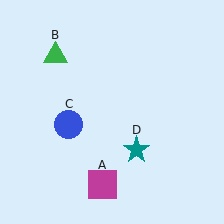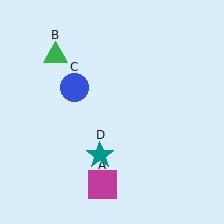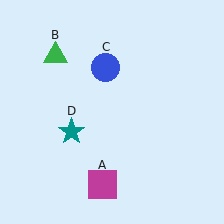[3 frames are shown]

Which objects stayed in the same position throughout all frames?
Magenta square (object A) and green triangle (object B) remained stationary.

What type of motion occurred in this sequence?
The blue circle (object C), teal star (object D) rotated clockwise around the center of the scene.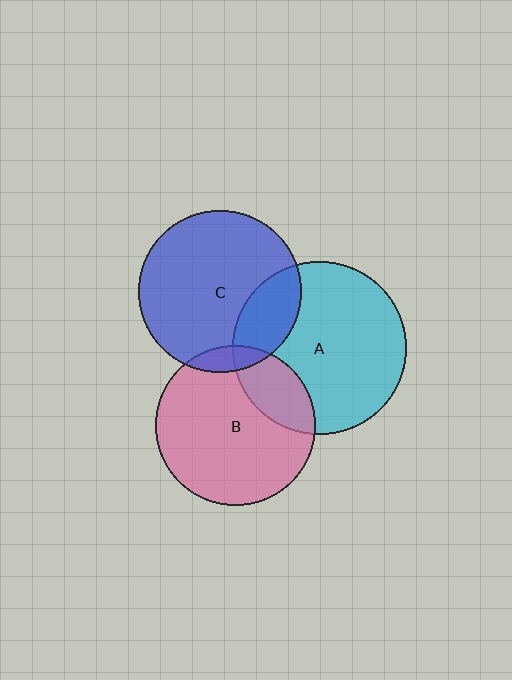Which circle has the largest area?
Circle A (cyan).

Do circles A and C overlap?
Yes.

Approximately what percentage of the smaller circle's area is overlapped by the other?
Approximately 20%.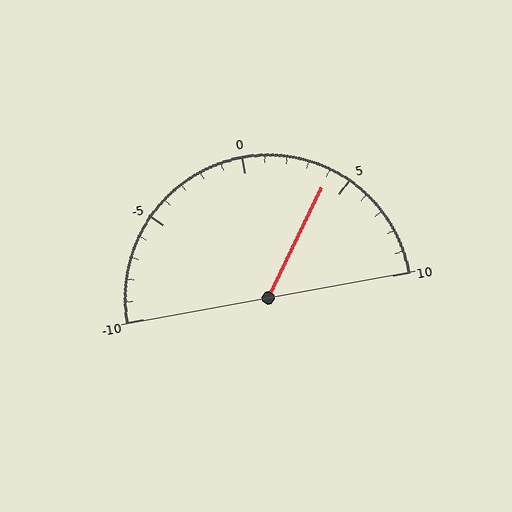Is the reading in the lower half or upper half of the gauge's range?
The reading is in the upper half of the range (-10 to 10).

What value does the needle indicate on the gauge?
The needle indicates approximately 4.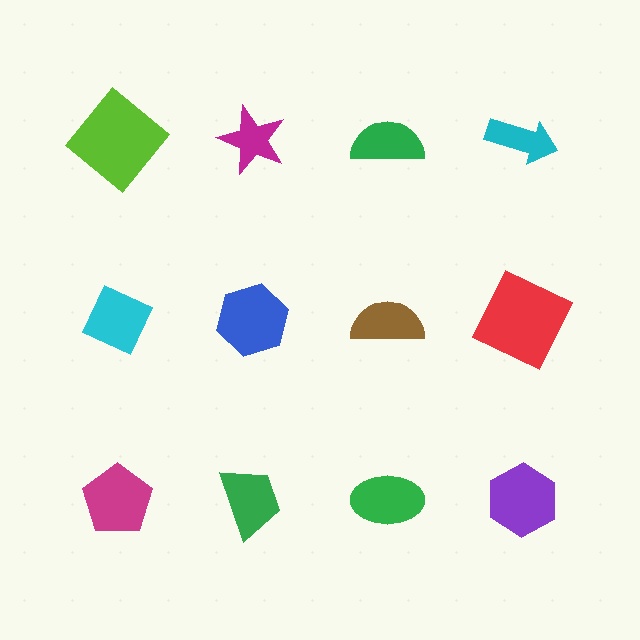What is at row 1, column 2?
A magenta star.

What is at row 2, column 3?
A brown semicircle.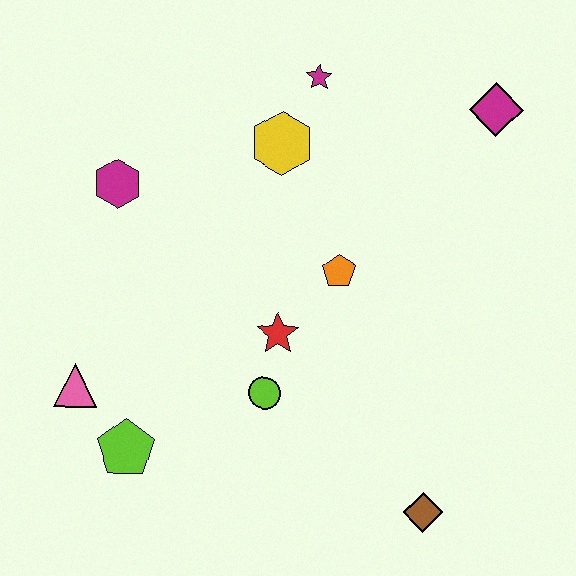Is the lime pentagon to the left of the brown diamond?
Yes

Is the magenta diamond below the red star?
No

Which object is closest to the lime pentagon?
The pink triangle is closest to the lime pentagon.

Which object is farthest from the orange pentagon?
The pink triangle is farthest from the orange pentagon.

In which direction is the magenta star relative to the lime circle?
The magenta star is above the lime circle.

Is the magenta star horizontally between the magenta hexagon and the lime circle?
No